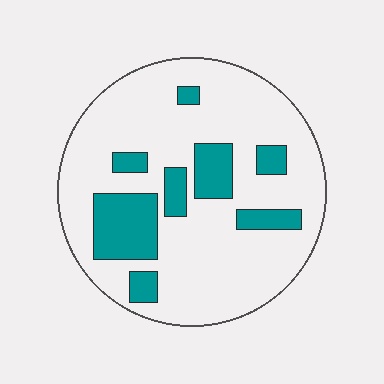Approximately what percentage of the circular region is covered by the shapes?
Approximately 20%.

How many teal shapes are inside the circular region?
8.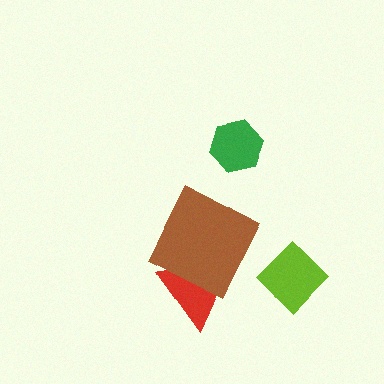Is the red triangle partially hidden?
Yes, it is partially covered by another shape.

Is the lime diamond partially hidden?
No, no other shape covers it.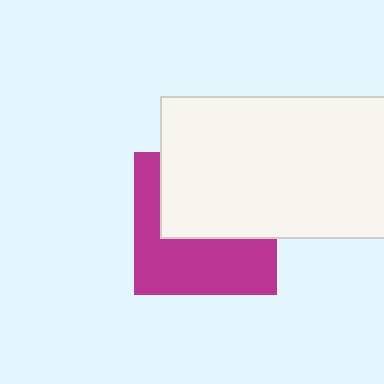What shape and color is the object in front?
The object in front is a white rectangle.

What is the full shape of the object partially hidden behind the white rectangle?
The partially hidden object is a magenta square.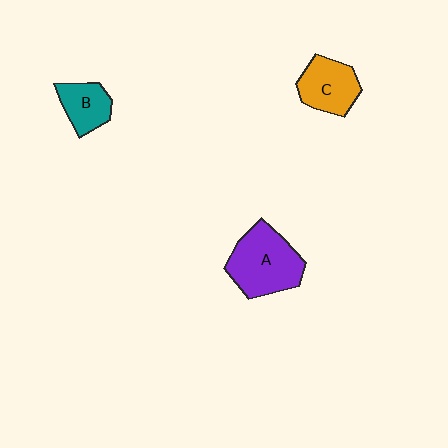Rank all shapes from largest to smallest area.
From largest to smallest: A (purple), C (orange), B (teal).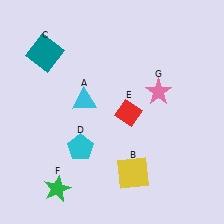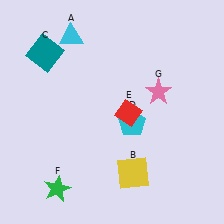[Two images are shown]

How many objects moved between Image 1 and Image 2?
2 objects moved between the two images.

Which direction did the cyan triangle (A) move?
The cyan triangle (A) moved up.